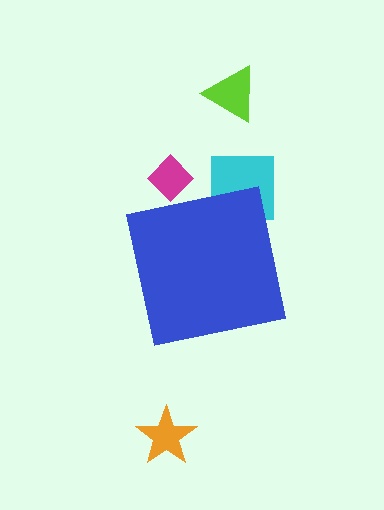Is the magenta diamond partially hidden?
Yes, the magenta diamond is partially hidden behind the blue square.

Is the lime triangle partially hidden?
No, the lime triangle is fully visible.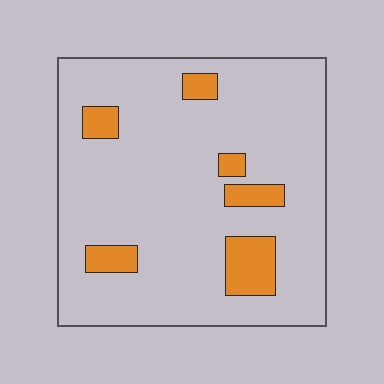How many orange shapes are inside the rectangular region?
6.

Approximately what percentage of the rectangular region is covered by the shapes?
Approximately 10%.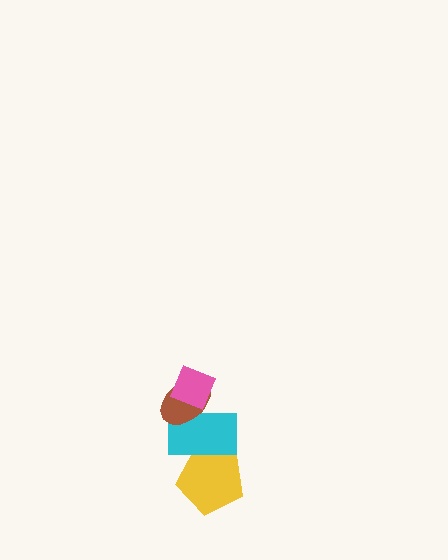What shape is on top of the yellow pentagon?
The cyan rectangle is on top of the yellow pentagon.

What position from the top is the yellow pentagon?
The yellow pentagon is 4th from the top.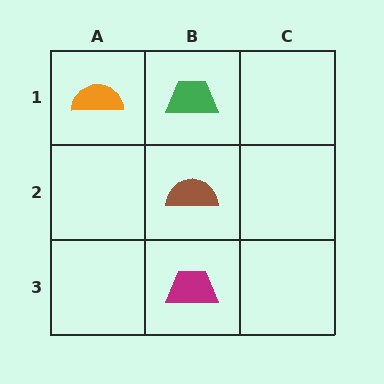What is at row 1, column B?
A green trapezoid.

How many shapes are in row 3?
1 shape.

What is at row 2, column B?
A brown semicircle.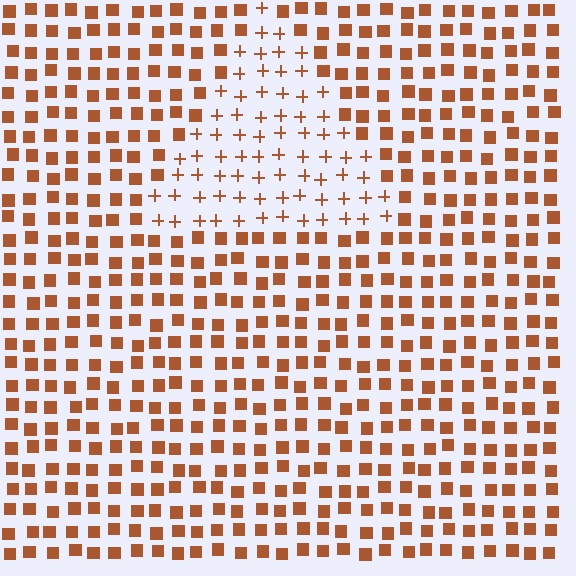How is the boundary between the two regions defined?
The boundary is defined by a change in element shape: plus signs inside vs. squares outside. All elements share the same color and spacing.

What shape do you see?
I see a triangle.